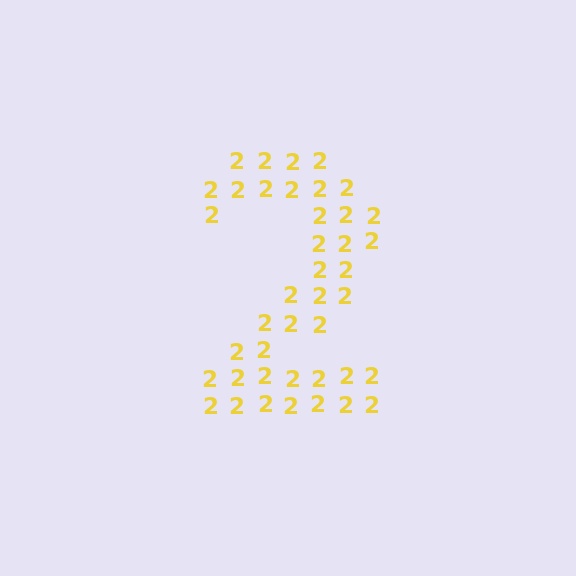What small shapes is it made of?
It is made of small digit 2's.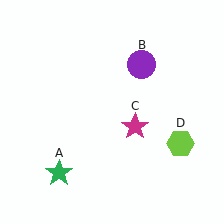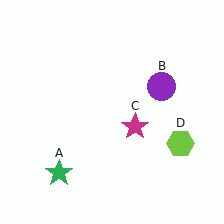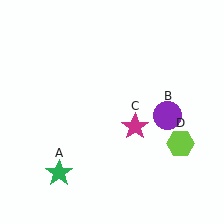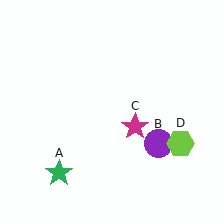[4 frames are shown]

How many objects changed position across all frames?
1 object changed position: purple circle (object B).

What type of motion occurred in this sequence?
The purple circle (object B) rotated clockwise around the center of the scene.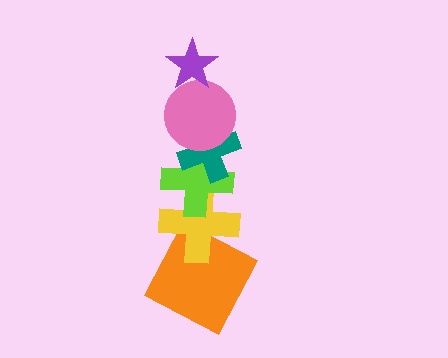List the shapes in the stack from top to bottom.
From top to bottom: the purple star, the pink circle, the teal cross, the lime cross, the yellow cross, the orange square.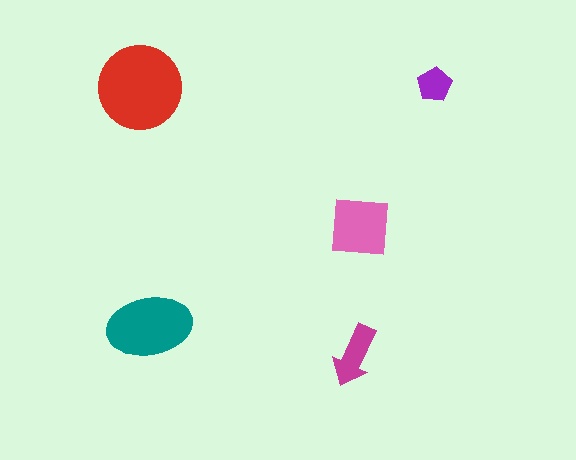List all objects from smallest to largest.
The purple pentagon, the magenta arrow, the pink square, the teal ellipse, the red circle.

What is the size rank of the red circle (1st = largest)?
1st.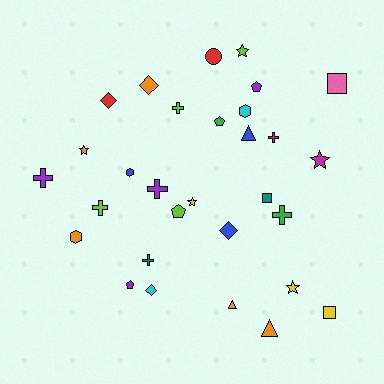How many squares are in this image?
There are 3 squares.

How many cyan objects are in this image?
There are 2 cyan objects.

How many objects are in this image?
There are 30 objects.